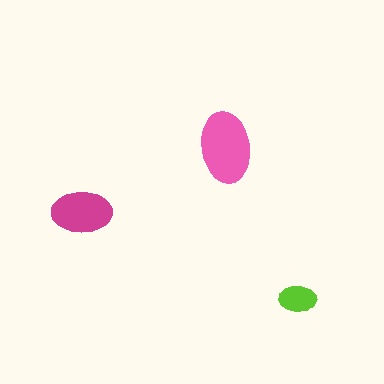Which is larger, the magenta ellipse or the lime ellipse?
The magenta one.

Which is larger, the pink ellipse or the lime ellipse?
The pink one.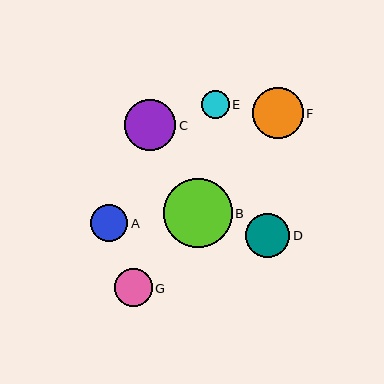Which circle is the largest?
Circle B is the largest with a size of approximately 69 pixels.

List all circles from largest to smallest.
From largest to smallest: B, F, C, D, G, A, E.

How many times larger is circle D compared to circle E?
Circle D is approximately 1.6 times the size of circle E.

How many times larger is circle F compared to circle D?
Circle F is approximately 1.1 times the size of circle D.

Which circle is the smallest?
Circle E is the smallest with a size of approximately 27 pixels.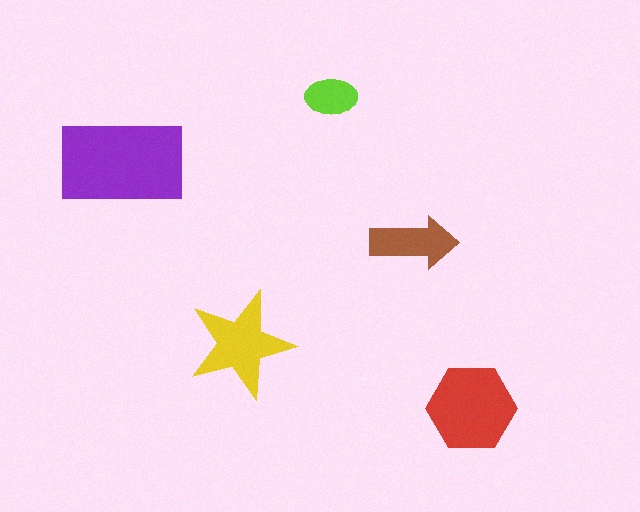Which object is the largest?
The purple rectangle.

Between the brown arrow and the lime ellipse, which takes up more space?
The brown arrow.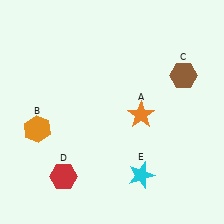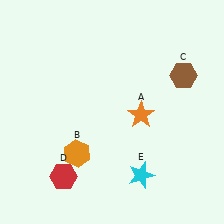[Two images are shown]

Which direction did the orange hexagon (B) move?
The orange hexagon (B) moved right.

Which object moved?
The orange hexagon (B) moved right.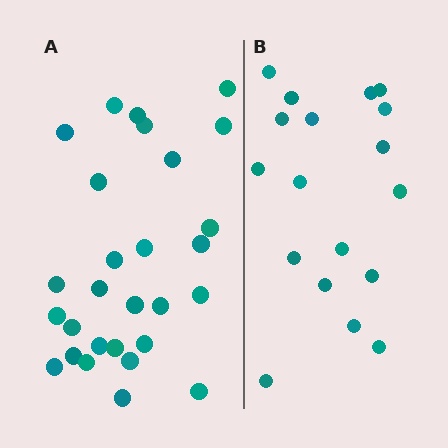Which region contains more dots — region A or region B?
Region A (the left region) has more dots.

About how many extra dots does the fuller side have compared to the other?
Region A has roughly 10 or so more dots than region B.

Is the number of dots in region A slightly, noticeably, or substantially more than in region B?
Region A has substantially more. The ratio is roughly 1.6 to 1.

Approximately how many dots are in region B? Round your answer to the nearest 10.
About 20 dots. (The exact count is 18, which rounds to 20.)